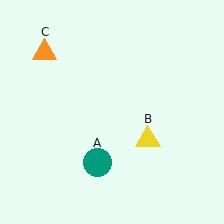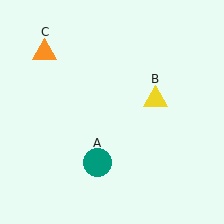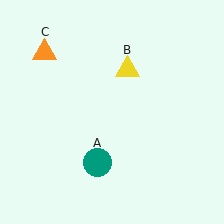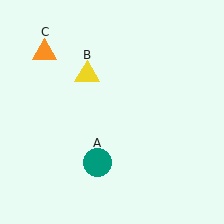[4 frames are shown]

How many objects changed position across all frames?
1 object changed position: yellow triangle (object B).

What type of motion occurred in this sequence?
The yellow triangle (object B) rotated counterclockwise around the center of the scene.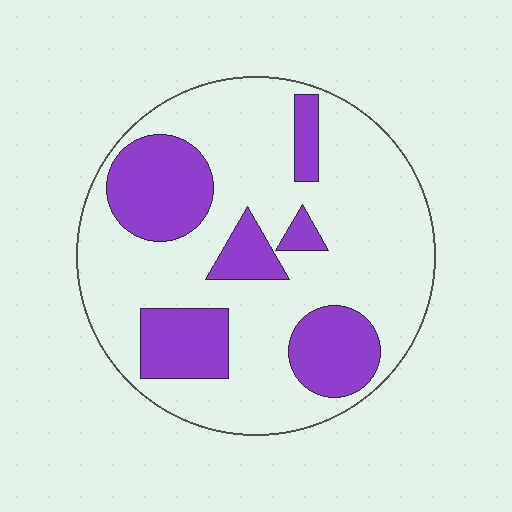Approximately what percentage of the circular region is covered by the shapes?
Approximately 30%.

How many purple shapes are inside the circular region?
6.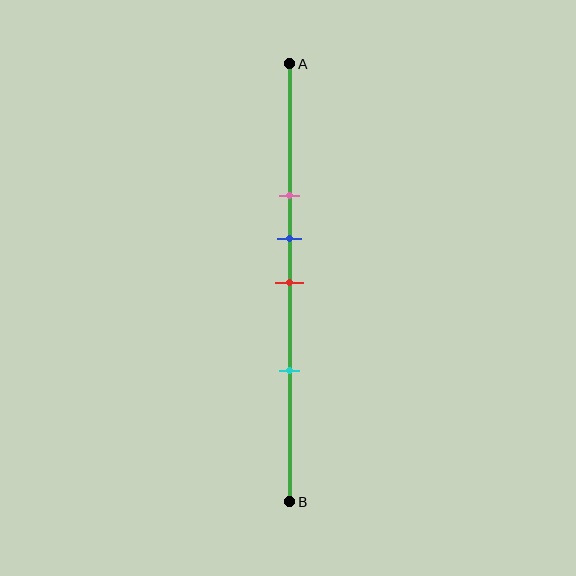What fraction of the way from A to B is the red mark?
The red mark is approximately 50% (0.5) of the way from A to B.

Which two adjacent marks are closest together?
The blue and red marks are the closest adjacent pair.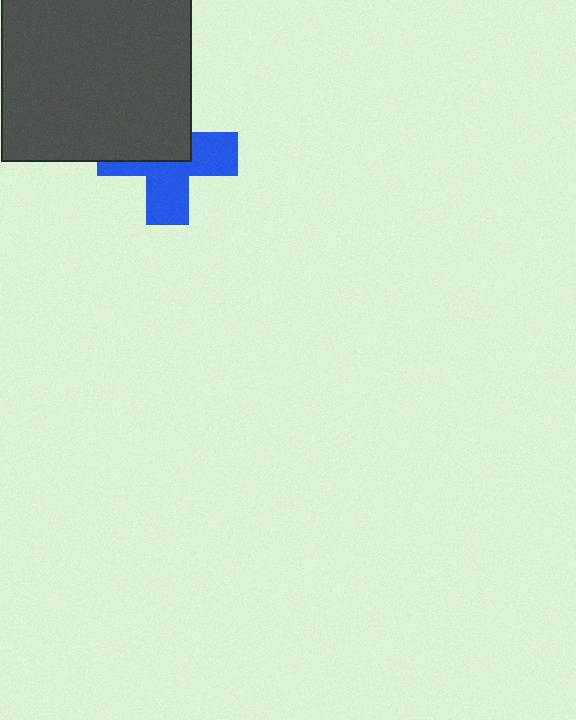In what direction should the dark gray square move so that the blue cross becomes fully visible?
The dark gray square should move up. That is the shortest direction to clear the overlap and leave the blue cross fully visible.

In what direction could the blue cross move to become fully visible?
The blue cross could move down. That would shift it out from behind the dark gray square entirely.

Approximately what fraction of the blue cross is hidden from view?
Roughly 47% of the blue cross is hidden behind the dark gray square.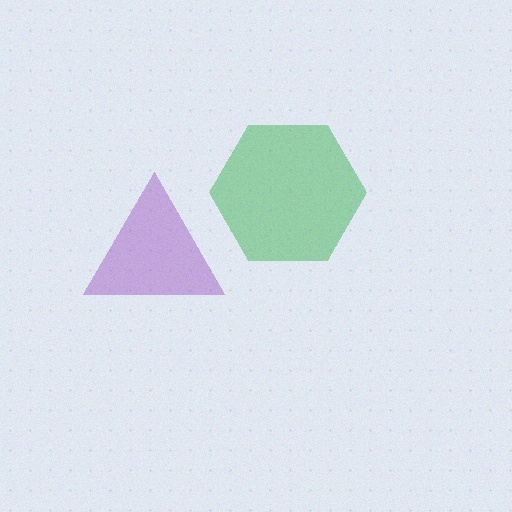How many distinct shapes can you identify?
There are 2 distinct shapes: a purple triangle, a green hexagon.